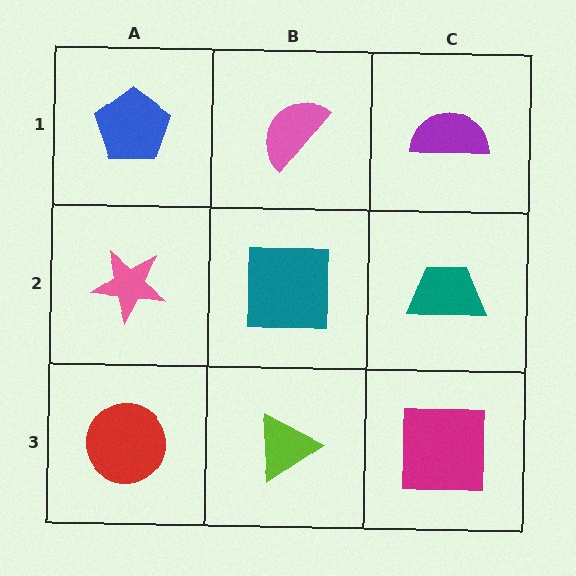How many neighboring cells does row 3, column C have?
2.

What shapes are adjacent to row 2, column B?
A pink semicircle (row 1, column B), a lime triangle (row 3, column B), a pink star (row 2, column A), a teal trapezoid (row 2, column C).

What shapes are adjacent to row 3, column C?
A teal trapezoid (row 2, column C), a lime triangle (row 3, column B).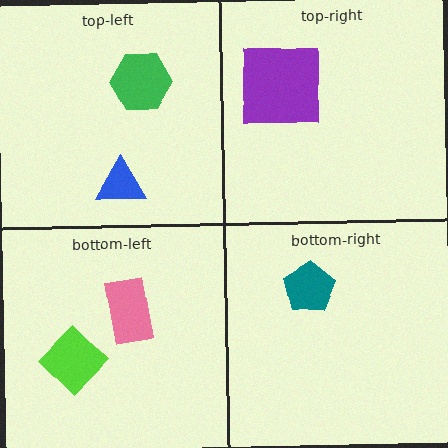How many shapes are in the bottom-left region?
2.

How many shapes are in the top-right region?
1.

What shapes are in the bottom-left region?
The pink rectangle, the lime diamond.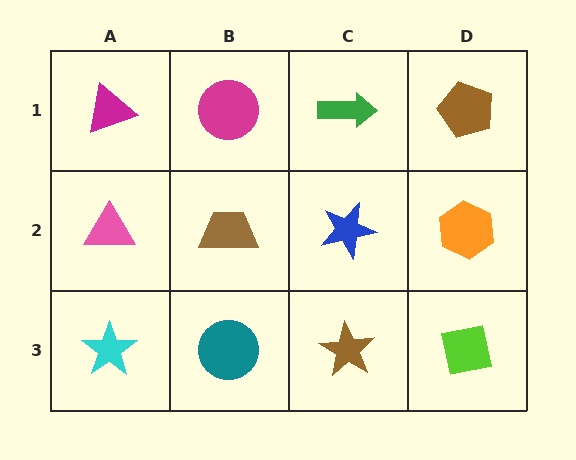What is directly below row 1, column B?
A brown trapezoid.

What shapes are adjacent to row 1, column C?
A blue star (row 2, column C), a magenta circle (row 1, column B), a brown pentagon (row 1, column D).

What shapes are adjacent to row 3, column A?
A pink triangle (row 2, column A), a teal circle (row 3, column B).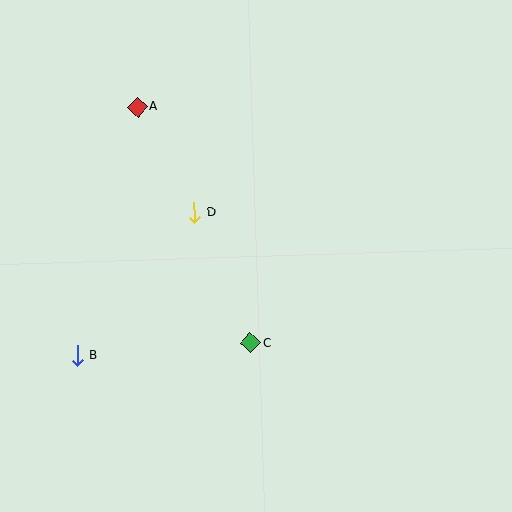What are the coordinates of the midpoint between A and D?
The midpoint between A and D is at (166, 160).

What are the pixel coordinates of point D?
Point D is at (194, 213).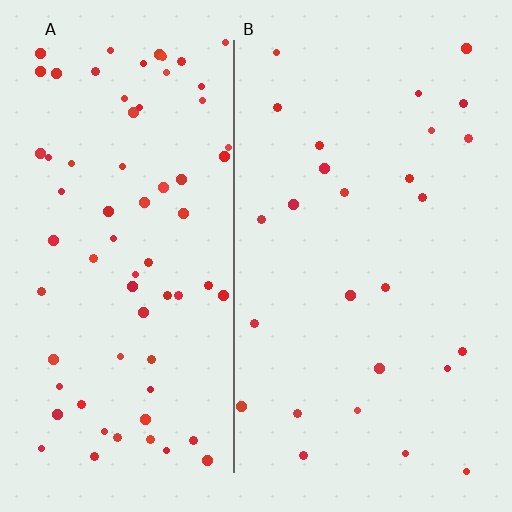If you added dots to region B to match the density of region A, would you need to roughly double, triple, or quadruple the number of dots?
Approximately triple.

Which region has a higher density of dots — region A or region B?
A (the left).